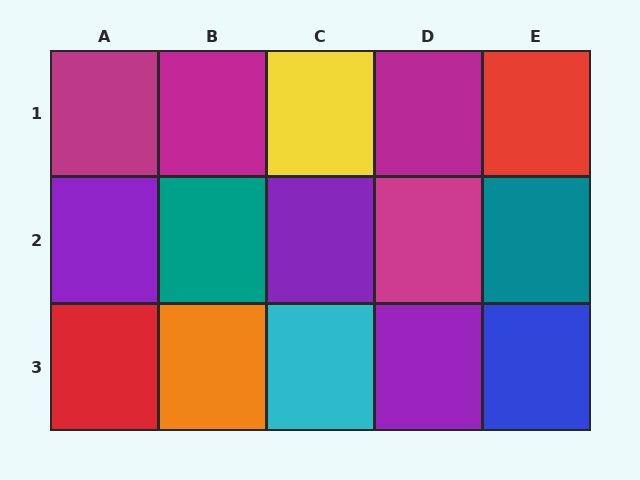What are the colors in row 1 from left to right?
Magenta, magenta, yellow, magenta, red.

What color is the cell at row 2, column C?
Purple.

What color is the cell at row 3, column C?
Cyan.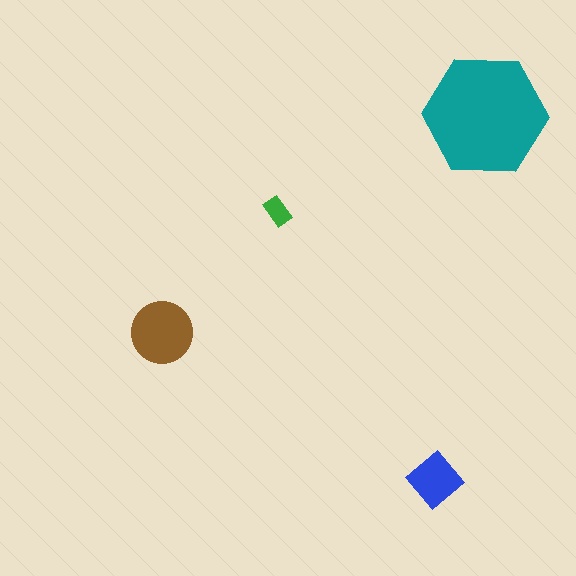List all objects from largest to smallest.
The teal hexagon, the brown circle, the blue diamond, the green rectangle.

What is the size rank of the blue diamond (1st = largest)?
3rd.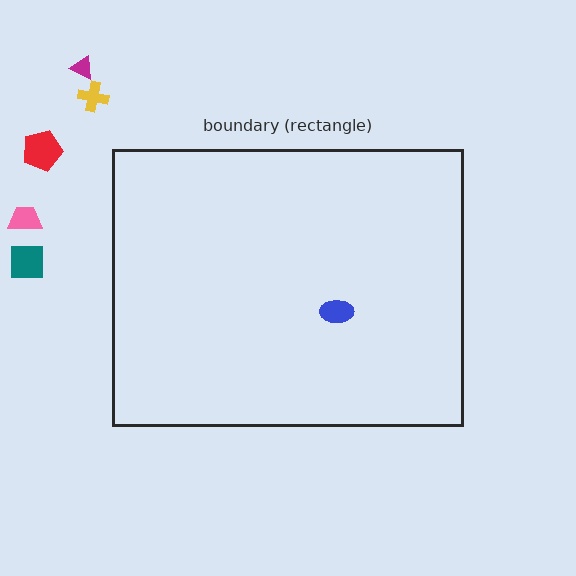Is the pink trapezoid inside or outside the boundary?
Outside.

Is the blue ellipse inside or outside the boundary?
Inside.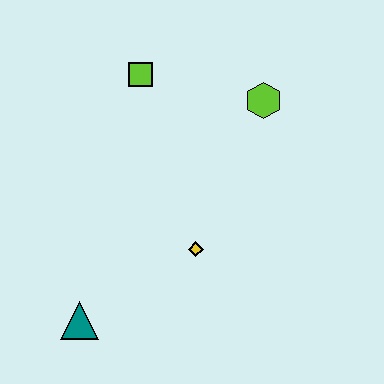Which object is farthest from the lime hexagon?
The teal triangle is farthest from the lime hexagon.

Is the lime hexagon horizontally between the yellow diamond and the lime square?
No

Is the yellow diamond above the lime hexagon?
No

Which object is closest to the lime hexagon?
The lime square is closest to the lime hexagon.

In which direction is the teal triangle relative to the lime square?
The teal triangle is below the lime square.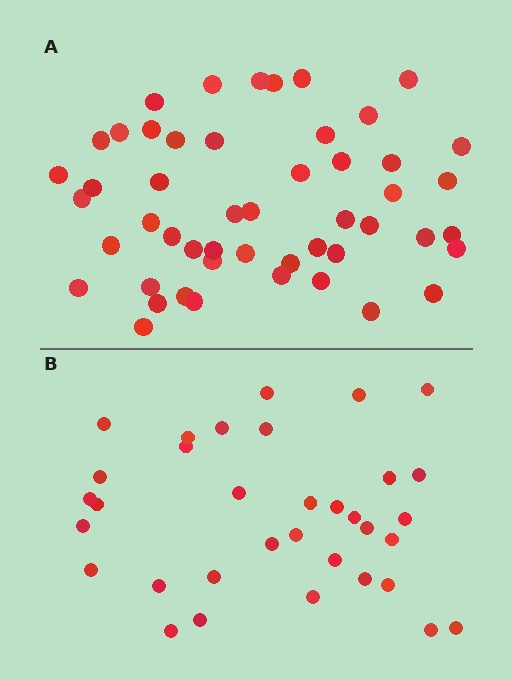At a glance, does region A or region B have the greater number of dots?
Region A (the top region) has more dots.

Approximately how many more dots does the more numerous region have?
Region A has approximately 15 more dots than region B.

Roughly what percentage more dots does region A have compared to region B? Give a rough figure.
About 45% more.